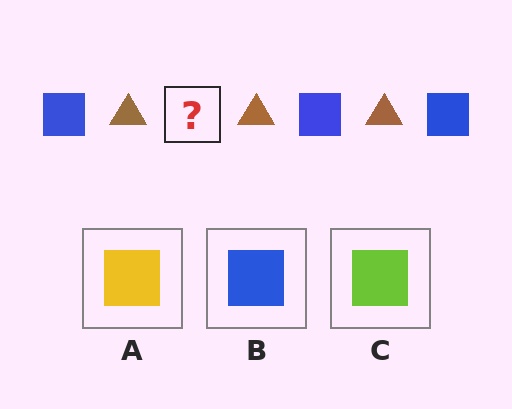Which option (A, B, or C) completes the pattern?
B.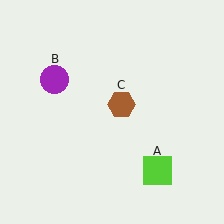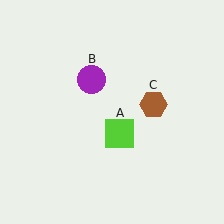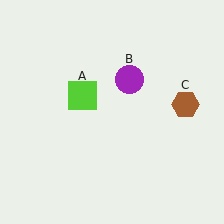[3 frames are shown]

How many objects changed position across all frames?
3 objects changed position: lime square (object A), purple circle (object B), brown hexagon (object C).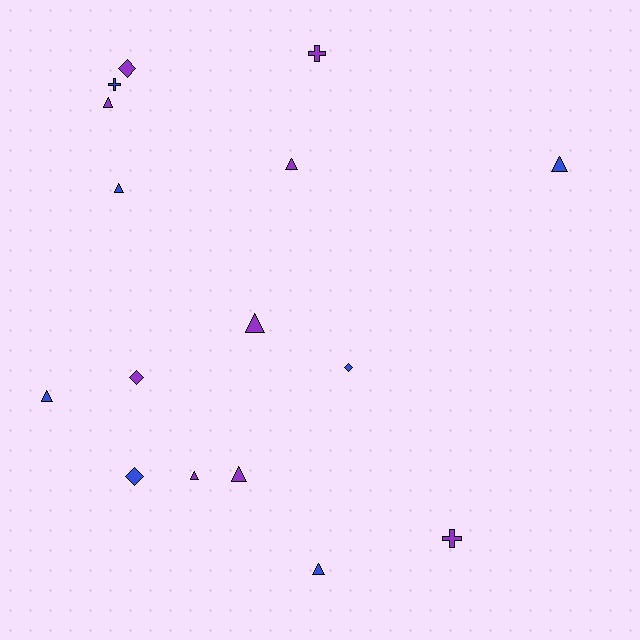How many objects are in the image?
There are 16 objects.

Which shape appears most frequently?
Triangle, with 9 objects.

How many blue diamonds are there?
There are 2 blue diamonds.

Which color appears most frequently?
Purple, with 9 objects.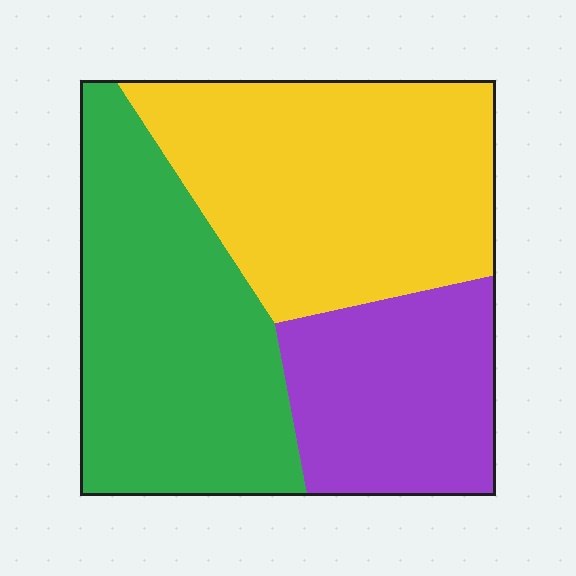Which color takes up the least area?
Purple, at roughly 25%.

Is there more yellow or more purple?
Yellow.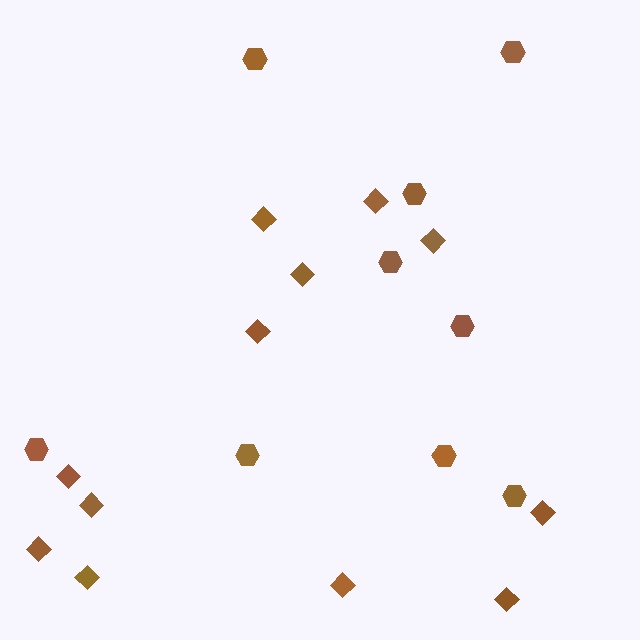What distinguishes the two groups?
There are 2 groups: one group of hexagons (9) and one group of diamonds (12).